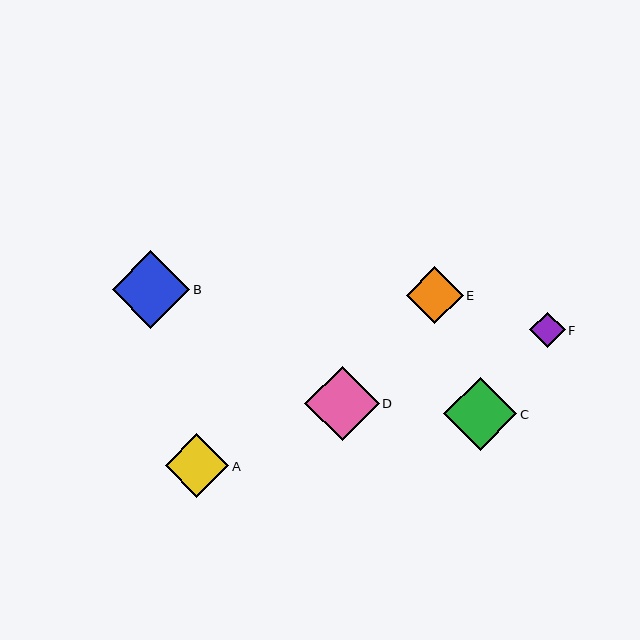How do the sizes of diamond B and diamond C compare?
Diamond B and diamond C are approximately the same size.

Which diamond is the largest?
Diamond B is the largest with a size of approximately 78 pixels.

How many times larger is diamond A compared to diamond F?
Diamond A is approximately 1.8 times the size of diamond F.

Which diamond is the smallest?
Diamond F is the smallest with a size of approximately 35 pixels.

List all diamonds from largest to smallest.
From largest to smallest: B, D, C, A, E, F.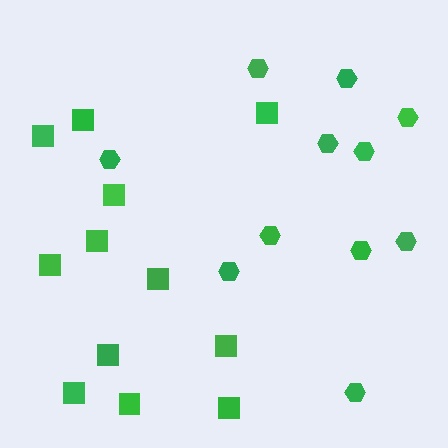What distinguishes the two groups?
There are 2 groups: one group of squares (12) and one group of hexagons (11).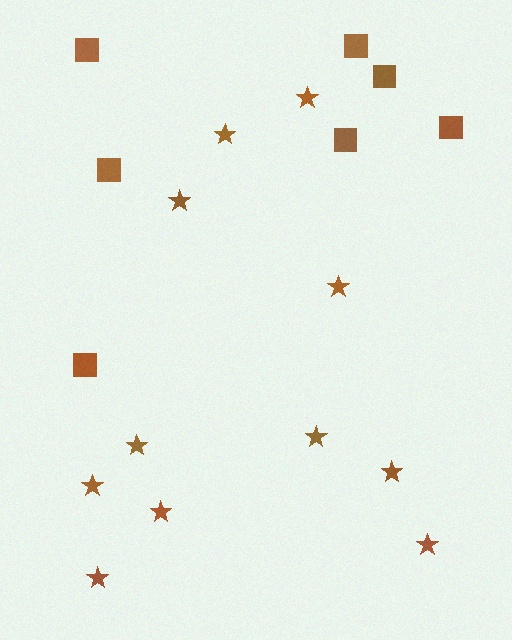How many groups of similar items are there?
There are 2 groups: one group of squares (7) and one group of stars (11).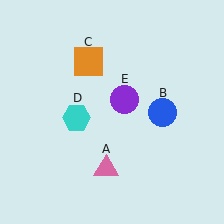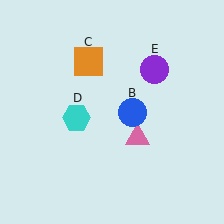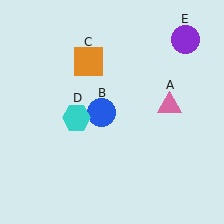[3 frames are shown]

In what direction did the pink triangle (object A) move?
The pink triangle (object A) moved up and to the right.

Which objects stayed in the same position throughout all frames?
Orange square (object C) and cyan hexagon (object D) remained stationary.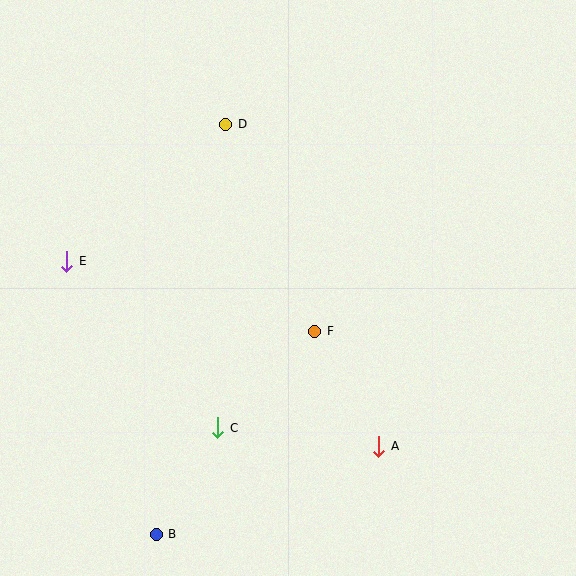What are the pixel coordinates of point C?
Point C is at (218, 428).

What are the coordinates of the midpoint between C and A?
The midpoint between C and A is at (298, 437).